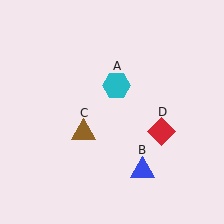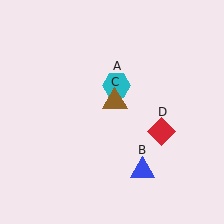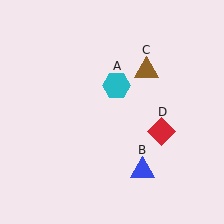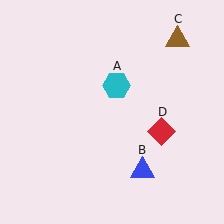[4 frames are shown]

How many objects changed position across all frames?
1 object changed position: brown triangle (object C).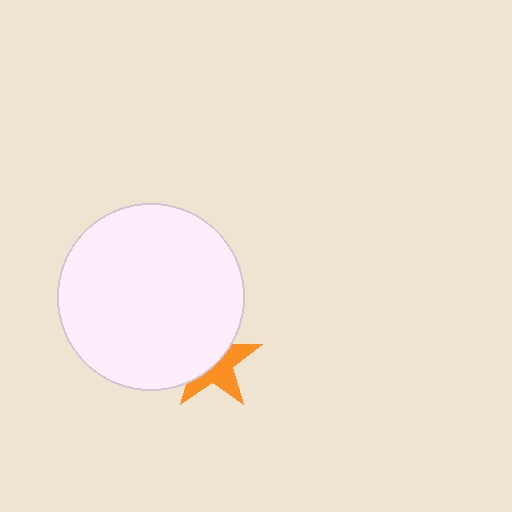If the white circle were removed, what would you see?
You would see the complete orange star.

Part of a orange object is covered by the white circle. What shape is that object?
It is a star.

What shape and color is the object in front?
The object in front is a white circle.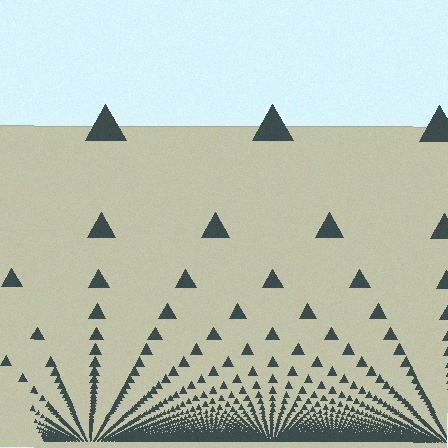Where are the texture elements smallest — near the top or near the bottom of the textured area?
Near the bottom.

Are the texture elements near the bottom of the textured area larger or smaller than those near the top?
Smaller. The gradient is inverted — elements near the bottom are smaller and denser.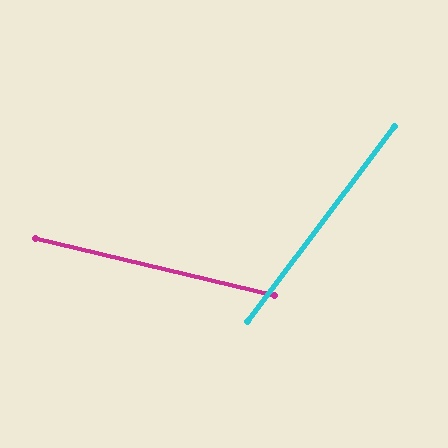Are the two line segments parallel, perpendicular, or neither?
Neither parallel nor perpendicular — they differ by about 66°.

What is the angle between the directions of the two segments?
Approximately 66 degrees.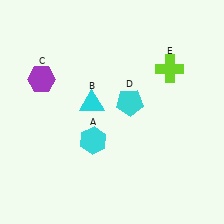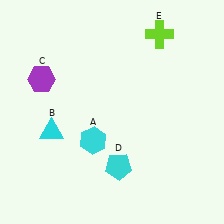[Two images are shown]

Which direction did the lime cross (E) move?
The lime cross (E) moved up.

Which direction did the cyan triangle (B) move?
The cyan triangle (B) moved left.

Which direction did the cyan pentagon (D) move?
The cyan pentagon (D) moved down.